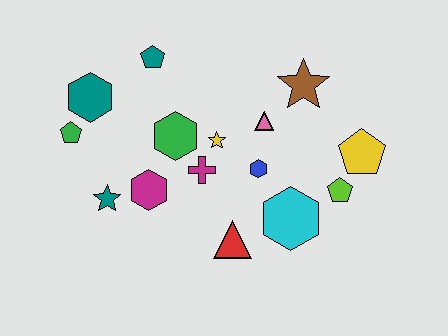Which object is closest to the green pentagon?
The teal hexagon is closest to the green pentagon.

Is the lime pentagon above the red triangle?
Yes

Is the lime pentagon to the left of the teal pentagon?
No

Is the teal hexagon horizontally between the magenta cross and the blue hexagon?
No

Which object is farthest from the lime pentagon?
The green pentagon is farthest from the lime pentagon.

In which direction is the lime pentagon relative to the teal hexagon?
The lime pentagon is to the right of the teal hexagon.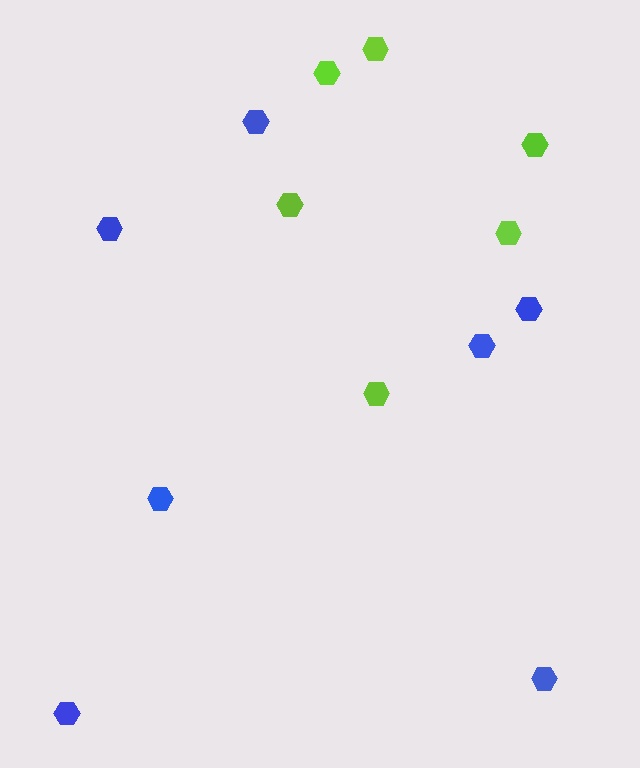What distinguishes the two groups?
There are 2 groups: one group of lime hexagons (6) and one group of blue hexagons (7).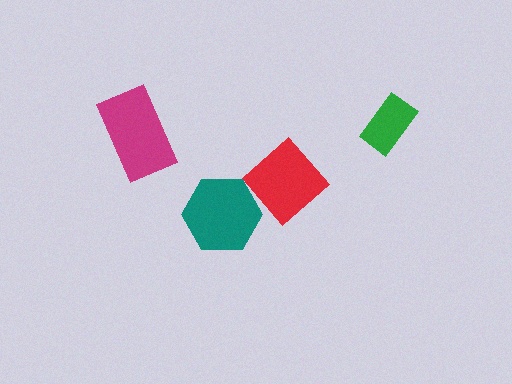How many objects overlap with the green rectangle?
0 objects overlap with the green rectangle.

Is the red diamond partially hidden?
Yes, it is partially covered by another shape.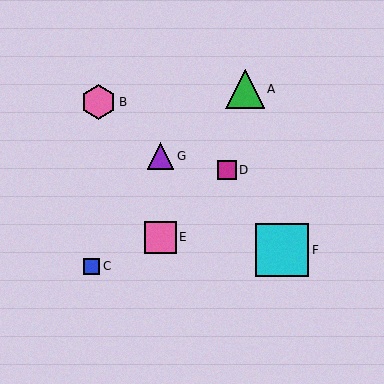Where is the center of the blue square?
The center of the blue square is at (92, 266).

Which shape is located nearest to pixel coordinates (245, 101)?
The green triangle (labeled A) at (245, 89) is nearest to that location.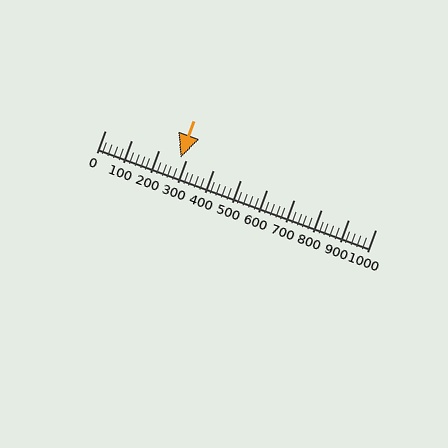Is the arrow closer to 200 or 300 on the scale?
The arrow is closer to 300.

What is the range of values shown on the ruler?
The ruler shows values from 0 to 1000.